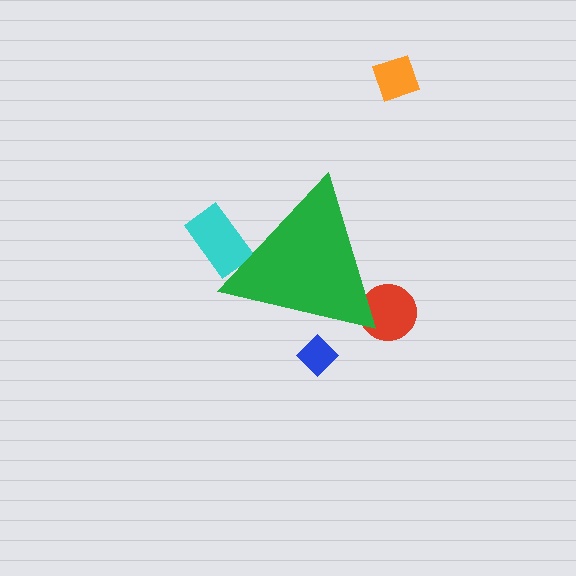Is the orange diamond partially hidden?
No, the orange diamond is fully visible.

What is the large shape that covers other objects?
A green triangle.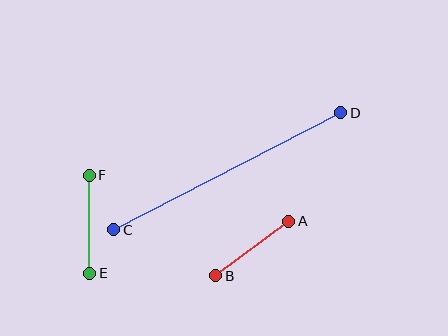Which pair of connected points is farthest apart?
Points C and D are farthest apart.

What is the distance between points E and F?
The distance is approximately 98 pixels.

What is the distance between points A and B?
The distance is approximately 91 pixels.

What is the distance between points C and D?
The distance is approximately 255 pixels.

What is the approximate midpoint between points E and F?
The midpoint is at approximately (89, 224) pixels.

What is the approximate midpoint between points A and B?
The midpoint is at approximately (252, 248) pixels.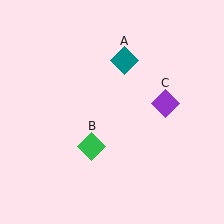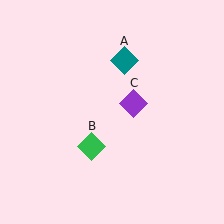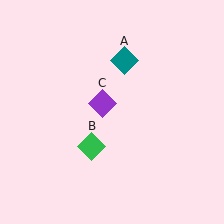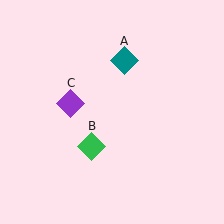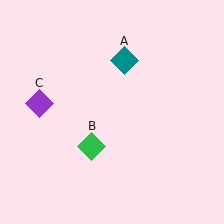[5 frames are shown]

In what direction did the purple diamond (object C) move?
The purple diamond (object C) moved left.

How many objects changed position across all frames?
1 object changed position: purple diamond (object C).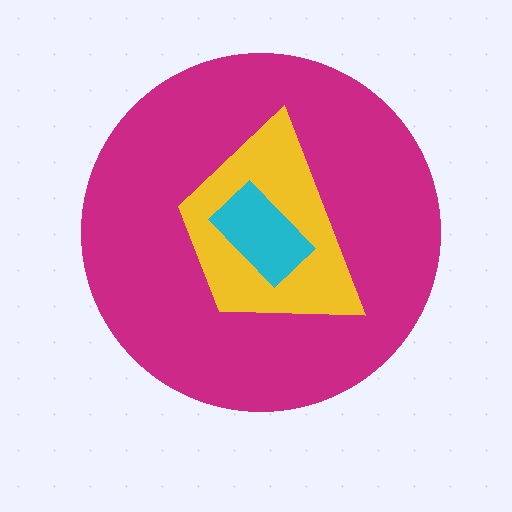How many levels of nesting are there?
3.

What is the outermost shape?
The magenta circle.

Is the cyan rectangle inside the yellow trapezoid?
Yes.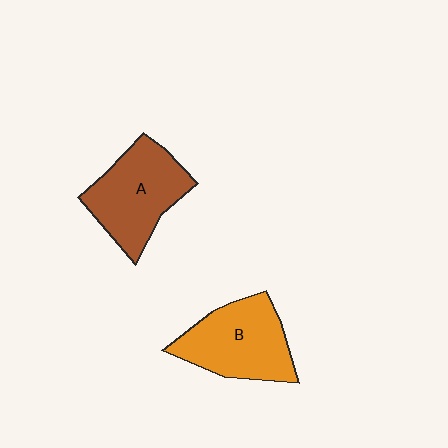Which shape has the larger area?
Shape A (brown).